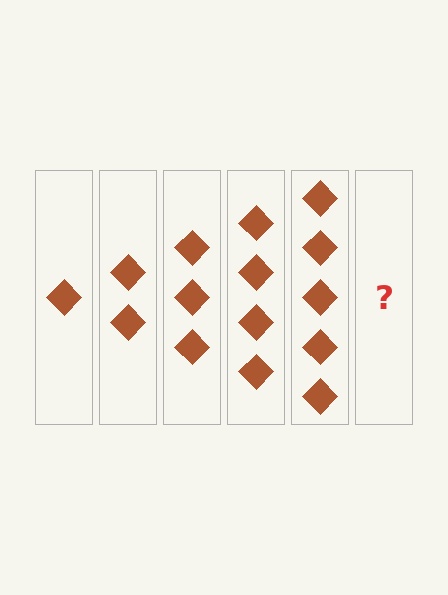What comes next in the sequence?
The next element should be 6 diamonds.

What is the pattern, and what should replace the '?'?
The pattern is that each step adds one more diamond. The '?' should be 6 diamonds.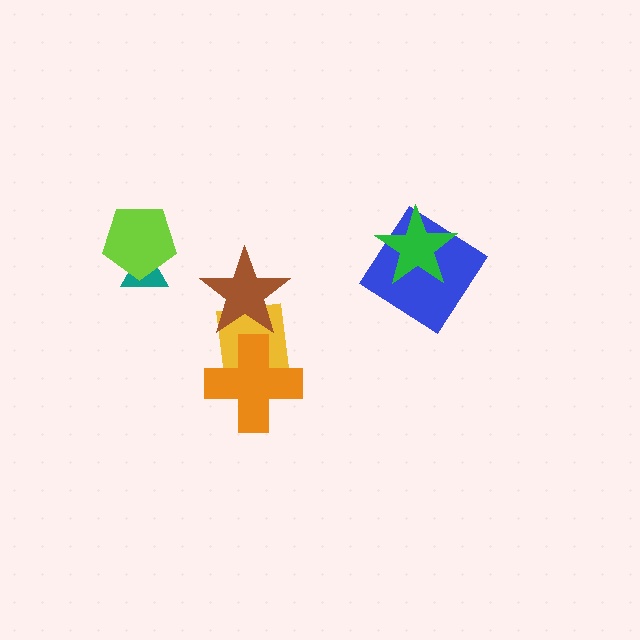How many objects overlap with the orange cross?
1 object overlaps with the orange cross.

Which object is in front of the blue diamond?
The green star is in front of the blue diamond.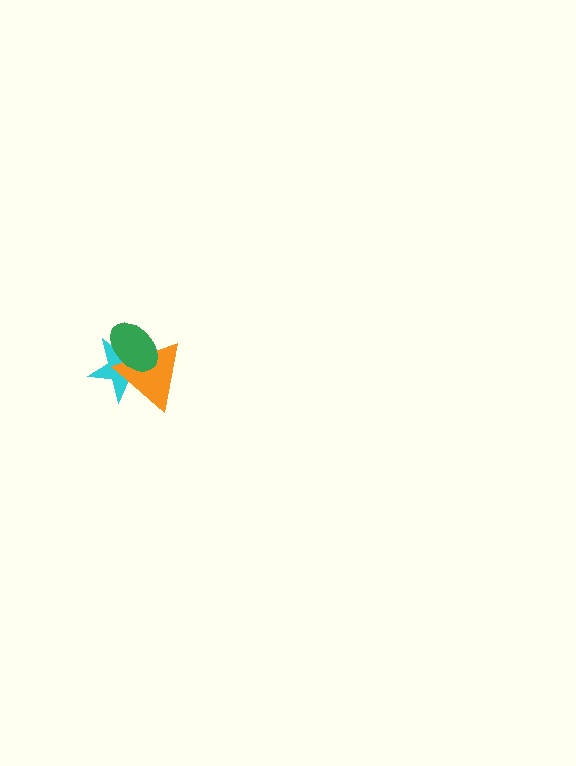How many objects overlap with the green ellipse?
2 objects overlap with the green ellipse.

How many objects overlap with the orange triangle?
2 objects overlap with the orange triangle.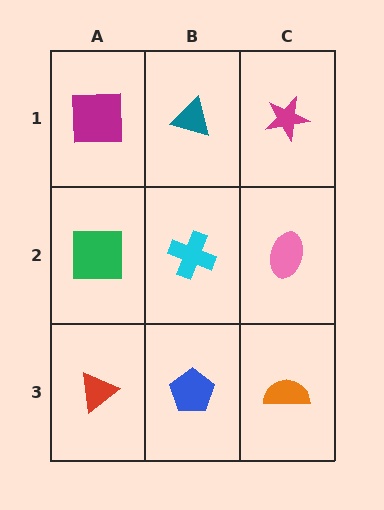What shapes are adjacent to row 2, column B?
A teal triangle (row 1, column B), a blue pentagon (row 3, column B), a green square (row 2, column A), a pink ellipse (row 2, column C).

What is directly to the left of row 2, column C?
A cyan cross.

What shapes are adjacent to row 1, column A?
A green square (row 2, column A), a teal triangle (row 1, column B).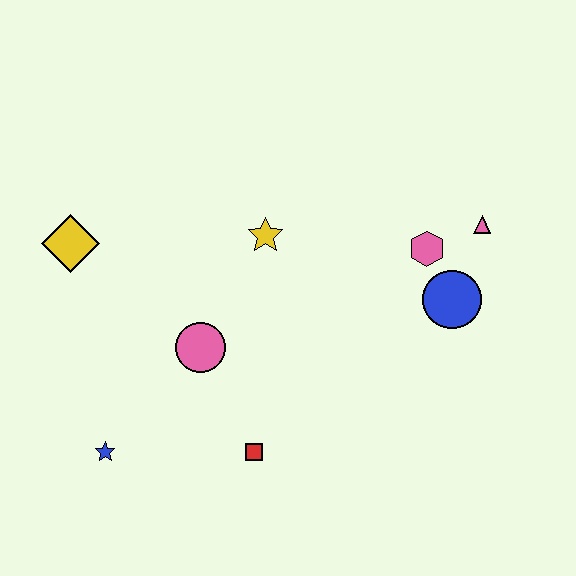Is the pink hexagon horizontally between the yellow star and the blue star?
No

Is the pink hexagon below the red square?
No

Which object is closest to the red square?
The pink circle is closest to the red square.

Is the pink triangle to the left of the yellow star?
No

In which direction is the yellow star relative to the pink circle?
The yellow star is above the pink circle.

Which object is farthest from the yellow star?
The blue star is farthest from the yellow star.